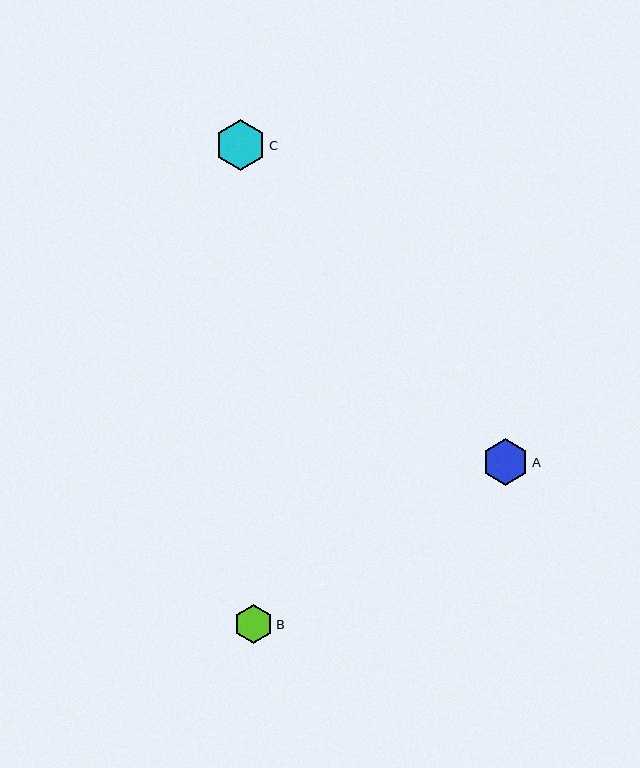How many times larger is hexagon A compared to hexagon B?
Hexagon A is approximately 1.2 times the size of hexagon B.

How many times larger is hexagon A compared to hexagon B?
Hexagon A is approximately 1.2 times the size of hexagon B.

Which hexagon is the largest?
Hexagon C is the largest with a size of approximately 50 pixels.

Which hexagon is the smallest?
Hexagon B is the smallest with a size of approximately 39 pixels.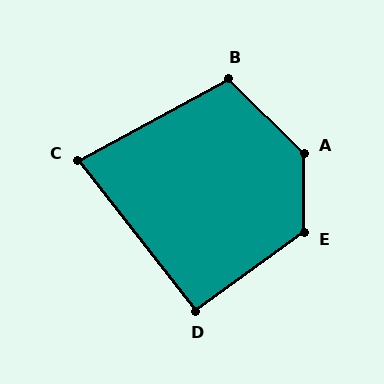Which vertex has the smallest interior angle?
C, at approximately 80 degrees.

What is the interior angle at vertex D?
Approximately 92 degrees (approximately right).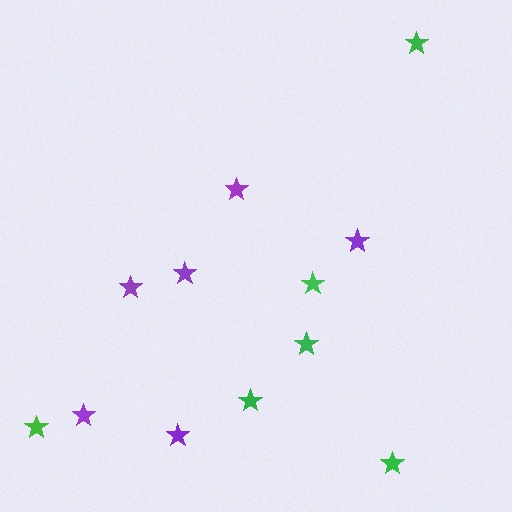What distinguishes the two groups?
There are 2 groups: one group of green stars (6) and one group of purple stars (6).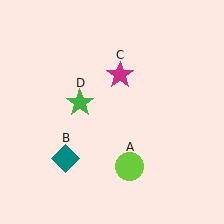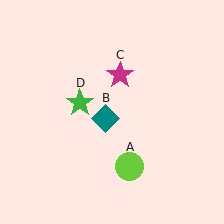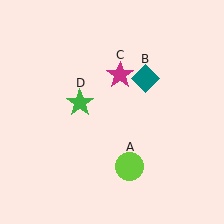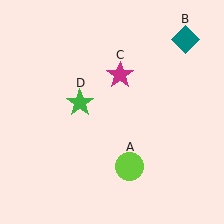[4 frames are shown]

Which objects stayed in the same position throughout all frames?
Lime circle (object A) and magenta star (object C) and green star (object D) remained stationary.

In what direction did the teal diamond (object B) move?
The teal diamond (object B) moved up and to the right.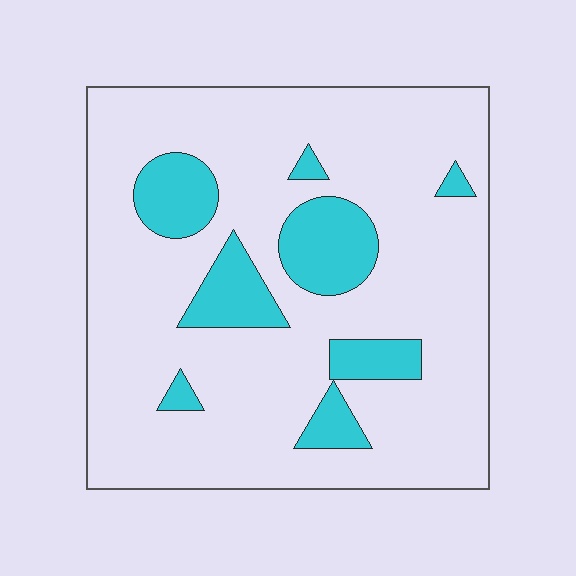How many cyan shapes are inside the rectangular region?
8.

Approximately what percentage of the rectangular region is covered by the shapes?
Approximately 20%.